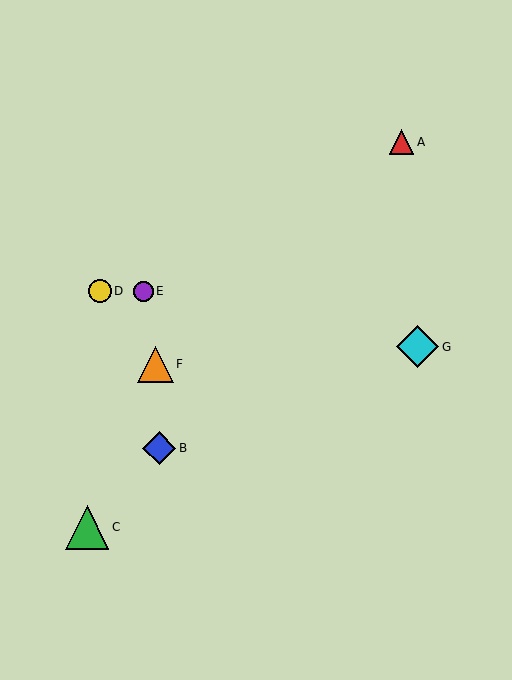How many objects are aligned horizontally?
2 objects (D, E) are aligned horizontally.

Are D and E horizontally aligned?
Yes, both are at y≈291.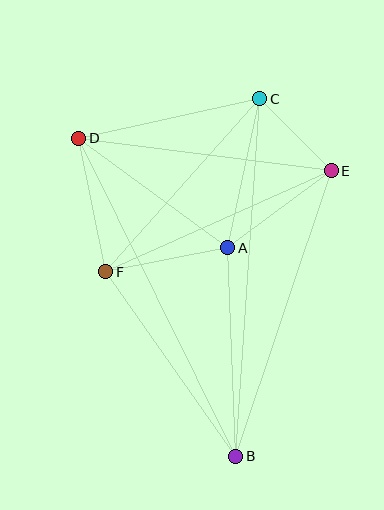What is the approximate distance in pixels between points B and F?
The distance between B and F is approximately 225 pixels.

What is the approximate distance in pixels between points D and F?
The distance between D and F is approximately 136 pixels.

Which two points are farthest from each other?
Points B and C are farthest from each other.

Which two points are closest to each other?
Points C and E are closest to each other.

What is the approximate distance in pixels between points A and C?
The distance between A and C is approximately 153 pixels.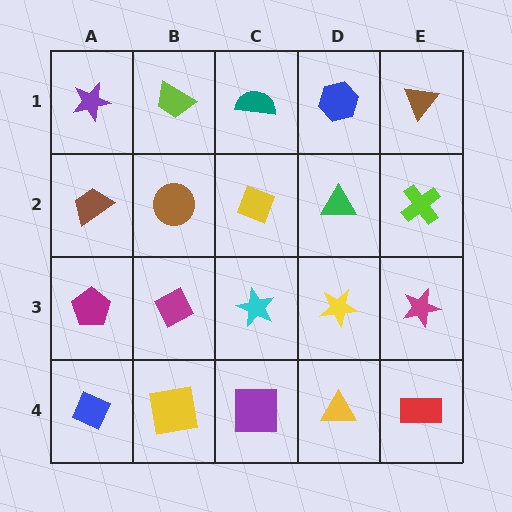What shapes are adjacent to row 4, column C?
A cyan star (row 3, column C), a yellow square (row 4, column B), a yellow triangle (row 4, column D).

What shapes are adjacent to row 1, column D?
A green triangle (row 2, column D), a teal semicircle (row 1, column C), a brown triangle (row 1, column E).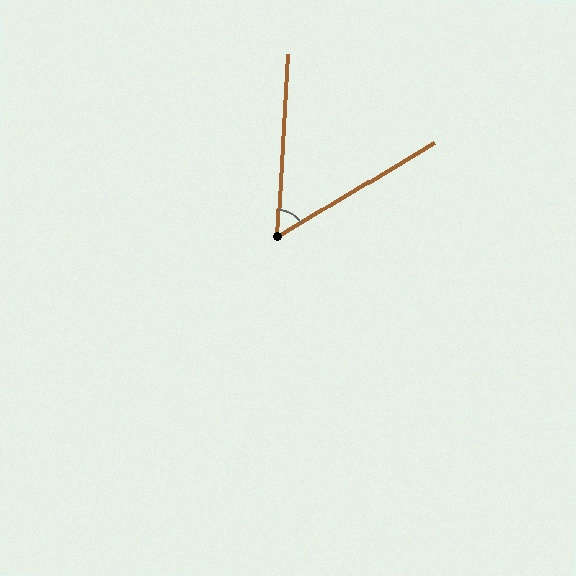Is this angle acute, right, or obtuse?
It is acute.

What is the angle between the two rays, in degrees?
Approximately 55 degrees.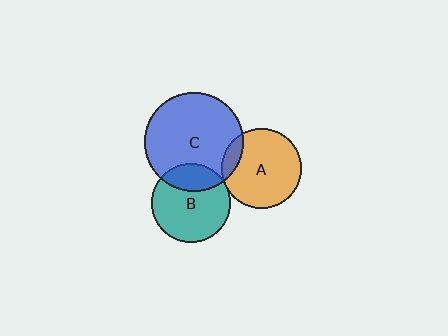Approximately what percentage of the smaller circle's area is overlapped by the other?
Approximately 5%.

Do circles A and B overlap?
Yes.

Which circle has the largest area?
Circle C (blue).